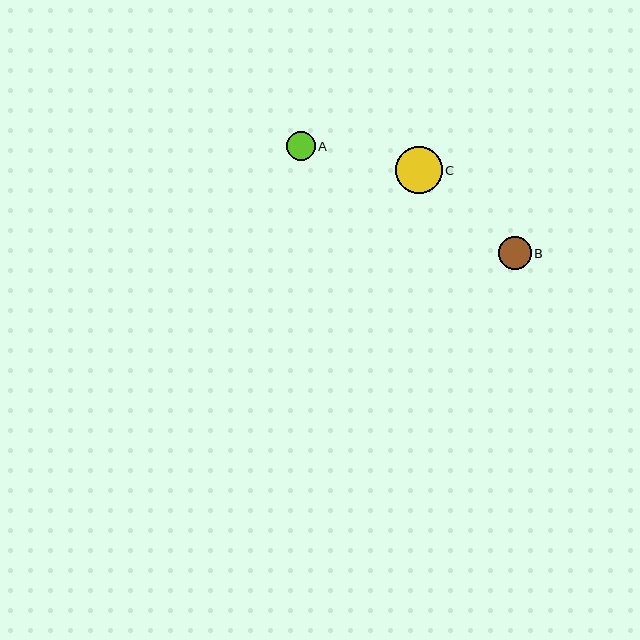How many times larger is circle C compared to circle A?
Circle C is approximately 1.6 times the size of circle A.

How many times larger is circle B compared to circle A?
Circle B is approximately 1.2 times the size of circle A.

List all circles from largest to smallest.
From largest to smallest: C, B, A.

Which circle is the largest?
Circle C is the largest with a size of approximately 46 pixels.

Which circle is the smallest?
Circle A is the smallest with a size of approximately 29 pixels.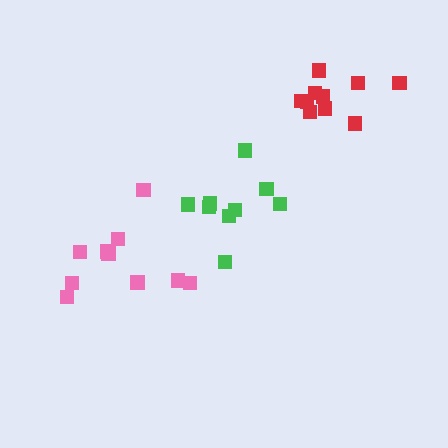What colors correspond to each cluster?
The clusters are colored: green, pink, red.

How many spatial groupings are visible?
There are 3 spatial groupings.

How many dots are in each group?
Group 1: 9 dots, Group 2: 11 dots, Group 3: 10 dots (30 total).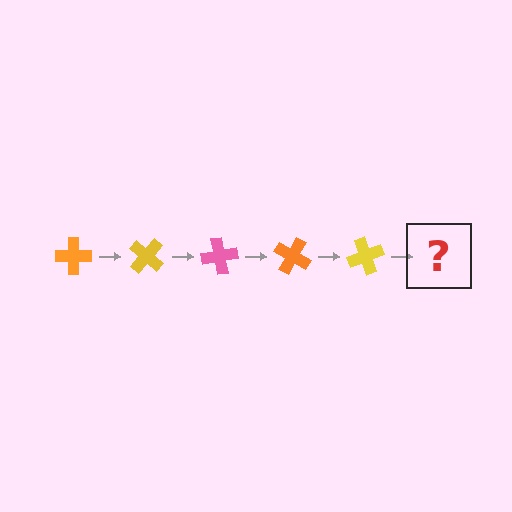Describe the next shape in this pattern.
It should be a pink cross, rotated 200 degrees from the start.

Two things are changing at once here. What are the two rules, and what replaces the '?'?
The two rules are that it rotates 40 degrees each step and the color cycles through orange, yellow, and pink. The '?' should be a pink cross, rotated 200 degrees from the start.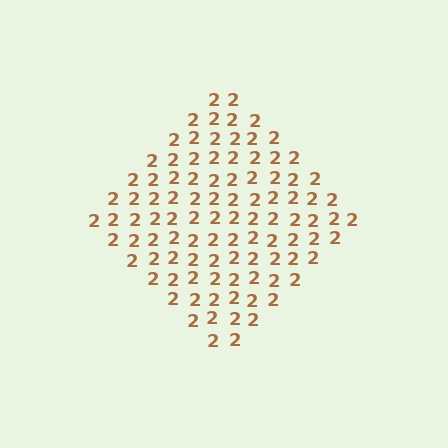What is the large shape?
The large shape is a diamond.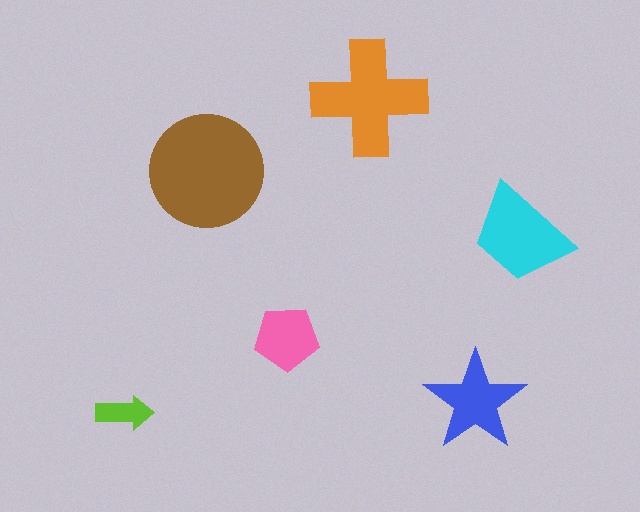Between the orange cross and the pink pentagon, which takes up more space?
The orange cross.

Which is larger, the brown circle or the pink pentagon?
The brown circle.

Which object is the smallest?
The lime arrow.